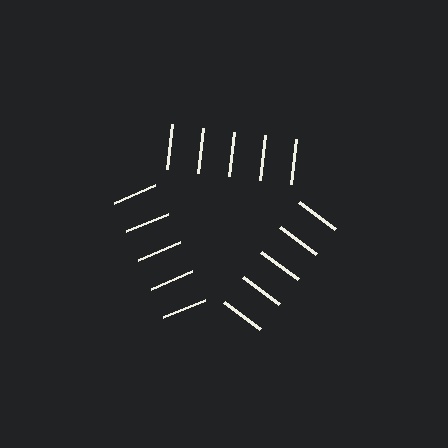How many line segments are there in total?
15 — 5 along each of the 3 edges.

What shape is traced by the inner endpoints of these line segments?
An illusory triangle — the line segments terminate on its edges but no continuous stroke is drawn.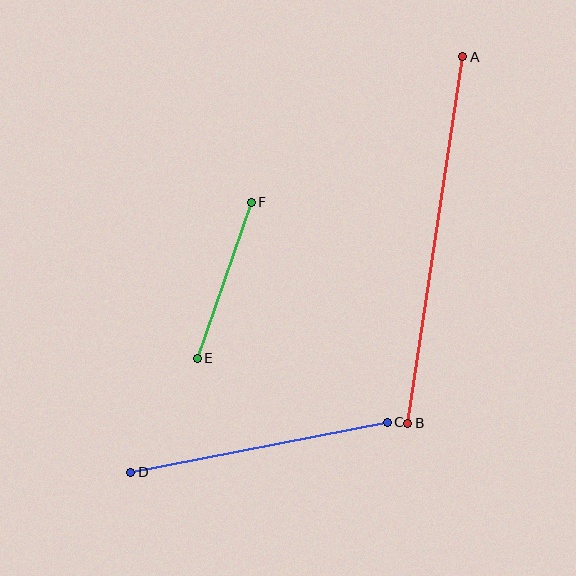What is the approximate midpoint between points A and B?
The midpoint is at approximately (435, 240) pixels.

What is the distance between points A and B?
The distance is approximately 370 pixels.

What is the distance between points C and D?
The distance is approximately 261 pixels.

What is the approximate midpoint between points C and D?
The midpoint is at approximately (259, 447) pixels.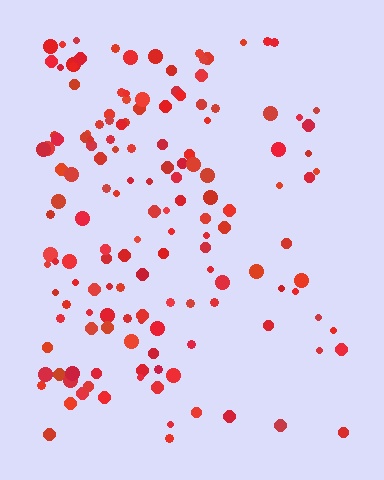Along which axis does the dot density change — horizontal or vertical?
Horizontal.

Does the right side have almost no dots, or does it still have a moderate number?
Still a moderate number, just noticeably fewer than the left.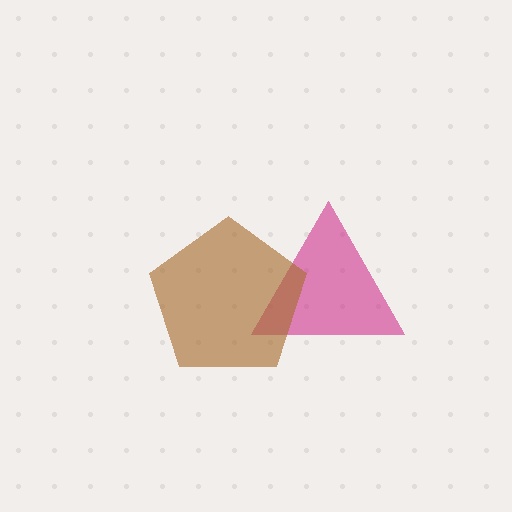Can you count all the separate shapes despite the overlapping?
Yes, there are 2 separate shapes.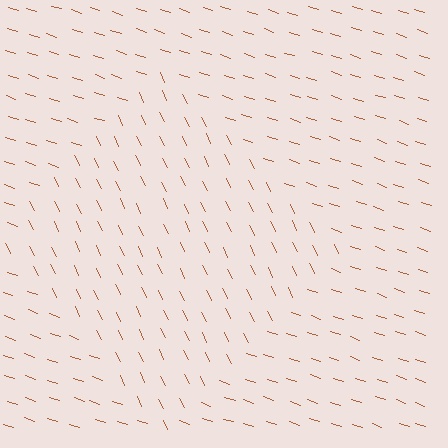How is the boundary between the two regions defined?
The boundary is defined purely by a change in line orientation (approximately 45 degrees difference). All lines are the same color and thickness.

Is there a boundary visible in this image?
Yes, there is a texture boundary formed by a change in line orientation.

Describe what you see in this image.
The image is filled with small brown line segments. A diamond region in the image has lines oriented differently from the surrounding lines, creating a visible texture boundary.